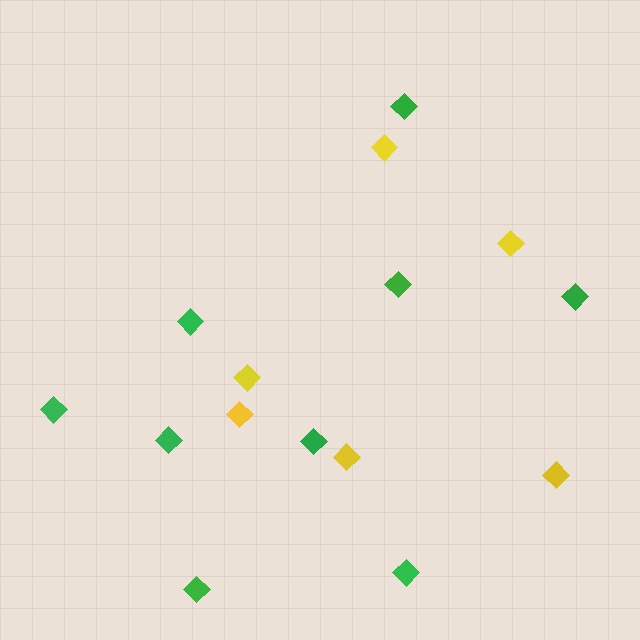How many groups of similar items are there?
There are 2 groups: one group of green diamonds (9) and one group of yellow diamonds (6).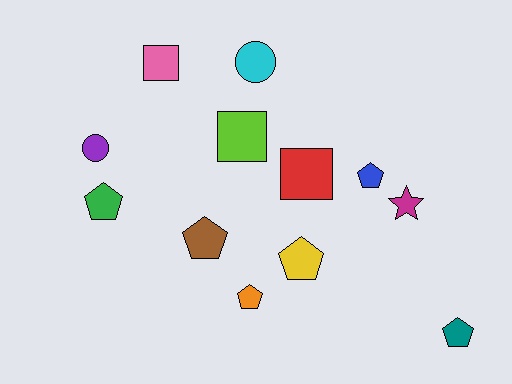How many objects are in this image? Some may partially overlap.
There are 12 objects.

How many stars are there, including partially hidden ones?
There is 1 star.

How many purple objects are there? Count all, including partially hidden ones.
There is 1 purple object.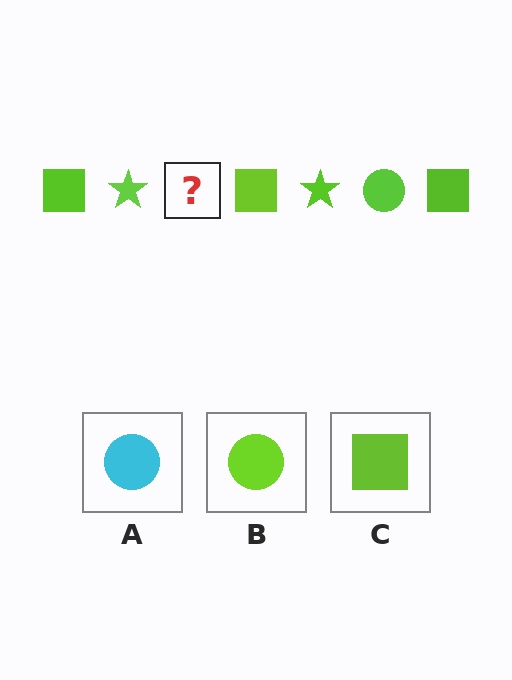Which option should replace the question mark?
Option B.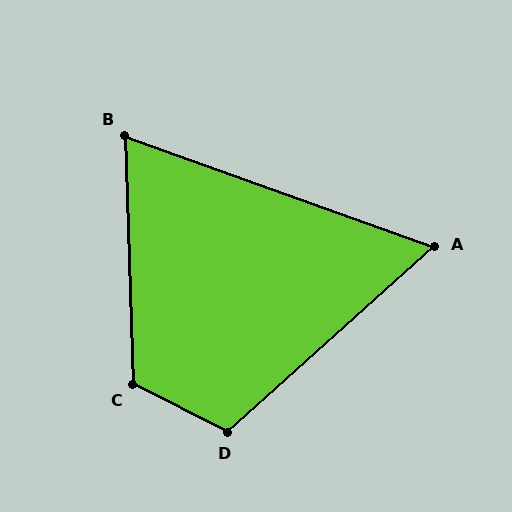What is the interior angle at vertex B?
Approximately 69 degrees (acute).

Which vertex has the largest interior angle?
C, at approximately 118 degrees.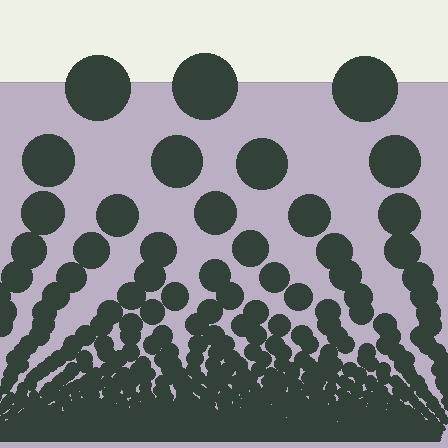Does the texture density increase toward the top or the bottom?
Density increases toward the bottom.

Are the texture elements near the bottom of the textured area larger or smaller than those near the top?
Smaller. The gradient is inverted — elements near the bottom are smaller and denser.